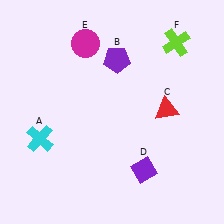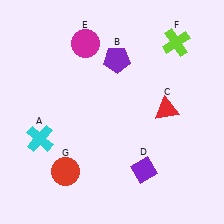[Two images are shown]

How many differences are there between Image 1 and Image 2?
There is 1 difference between the two images.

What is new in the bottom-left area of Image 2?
A red circle (G) was added in the bottom-left area of Image 2.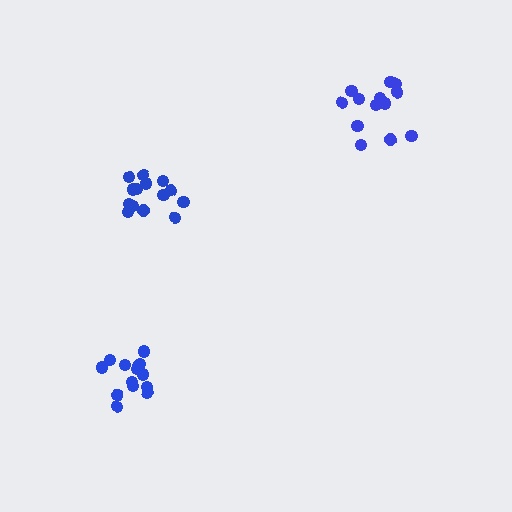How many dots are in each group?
Group 1: 14 dots, Group 2: 14 dots, Group 3: 13 dots (41 total).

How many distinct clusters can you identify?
There are 3 distinct clusters.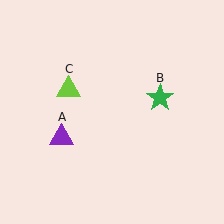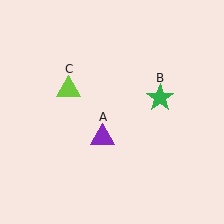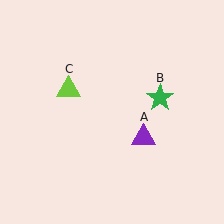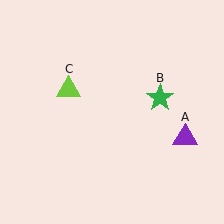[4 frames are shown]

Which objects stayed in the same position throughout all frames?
Green star (object B) and lime triangle (object C) remained stationary.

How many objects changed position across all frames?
1 object changed position: purple triangle (object A).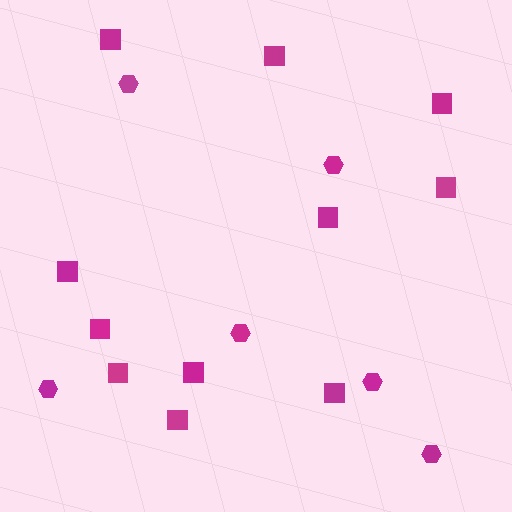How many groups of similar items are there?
There are 2 groups: one group of hexagons (6) and one group of squares (11).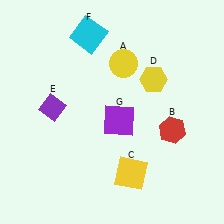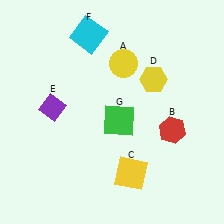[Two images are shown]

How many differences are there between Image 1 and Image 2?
There is 1 difference between the two images.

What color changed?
The square (G) changed from purple in Image 1 to green in Image 2.